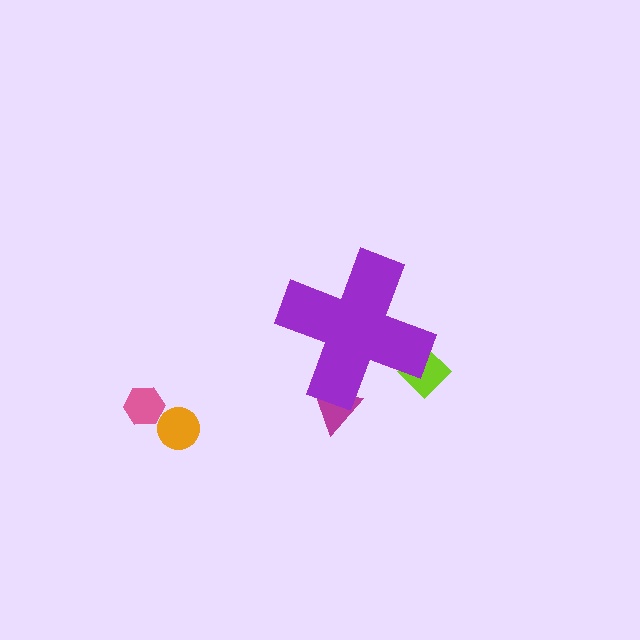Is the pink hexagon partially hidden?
No, the pink hexagon is fully visible.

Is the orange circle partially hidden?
No, the orange circle is fully visible.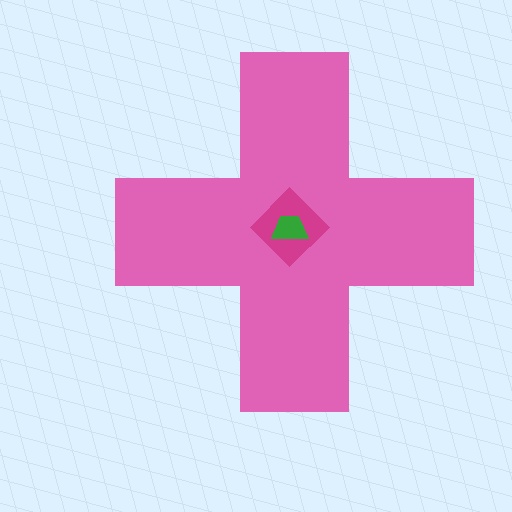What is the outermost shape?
The pink cross.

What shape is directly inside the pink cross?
The magenta diamond.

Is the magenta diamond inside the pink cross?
Yes.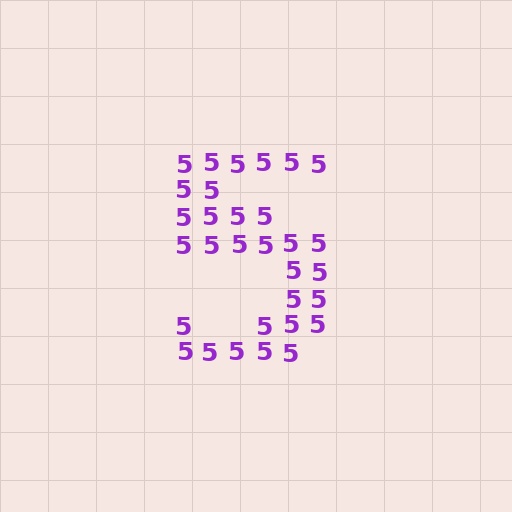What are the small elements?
The small elements are digit 5's.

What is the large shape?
The large shape is the digit 5.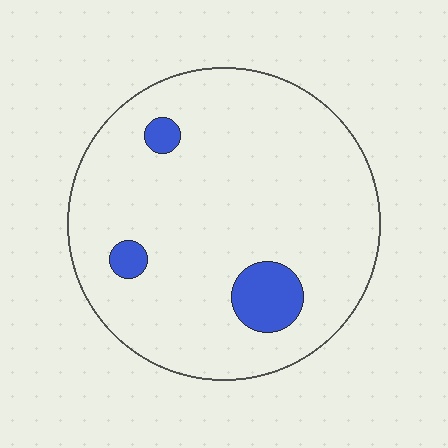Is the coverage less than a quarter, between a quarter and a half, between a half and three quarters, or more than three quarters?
Less than a quarter.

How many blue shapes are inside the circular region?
3.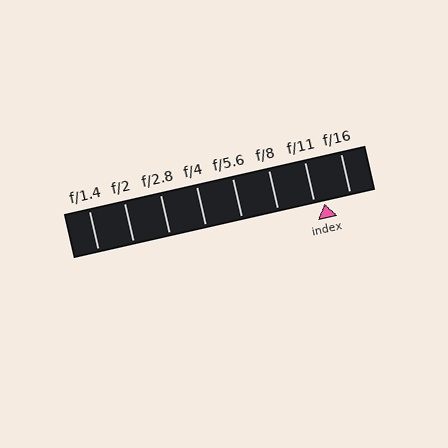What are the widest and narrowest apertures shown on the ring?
The widest aperture shown is f/1.4 and the narrowest is f/16.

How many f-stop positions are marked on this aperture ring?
There are 8 f-stop positions marked.